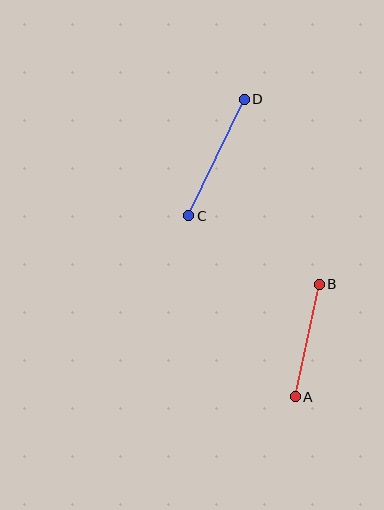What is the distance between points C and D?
The distance is approximately 129 pixels.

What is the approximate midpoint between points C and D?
The midpoint is at approximately (216, 158) pixels.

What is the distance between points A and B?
The distance is approximately 115 pixels.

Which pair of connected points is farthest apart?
Points C and D are farthest apart.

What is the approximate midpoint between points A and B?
The midpoint is at approximately (307, 340) pixels.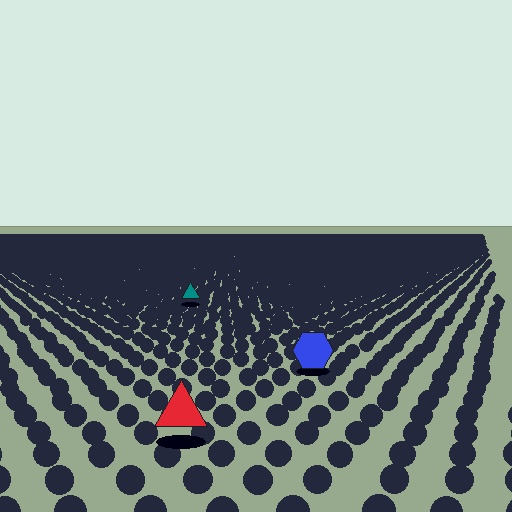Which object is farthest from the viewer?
The teal triangle is farthest from the viewer. It appears smaller and the ground texture around it is denser.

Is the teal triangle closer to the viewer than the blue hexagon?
No. The blue hexagon is closer — you can tell from the texture gradient: the ground texture is coarser near it.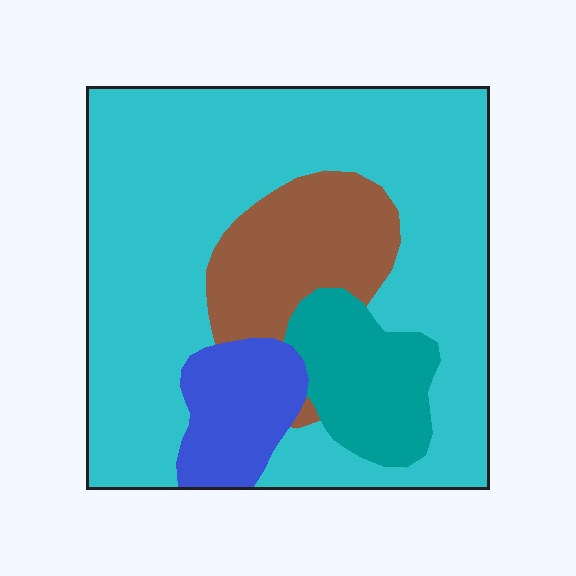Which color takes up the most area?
Cyan, at roughly 65%.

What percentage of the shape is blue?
Blue covers roughly 10% of the shape.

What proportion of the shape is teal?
Teal takes up about one eighth (1/8) of the shape.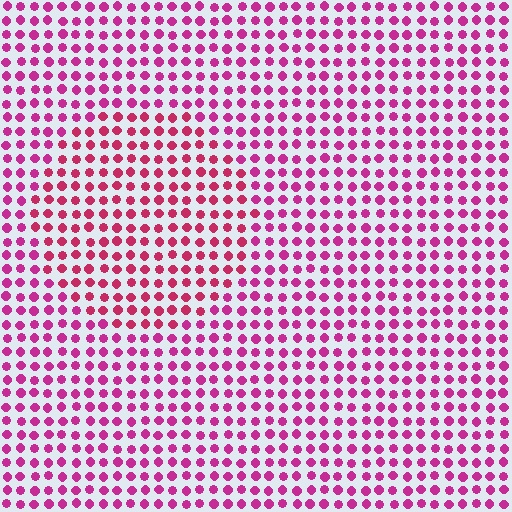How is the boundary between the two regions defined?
The boundary is defined purely by a slight shift in hue (about 20 degrees). Spacing, size, and orientation are identical on both sides.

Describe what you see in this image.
The image is filled with small magenta elements in a uniform arrangement. A circle-shaped region is visible where the elements are tinted to a slightly different hue, forming a subtle color boundary.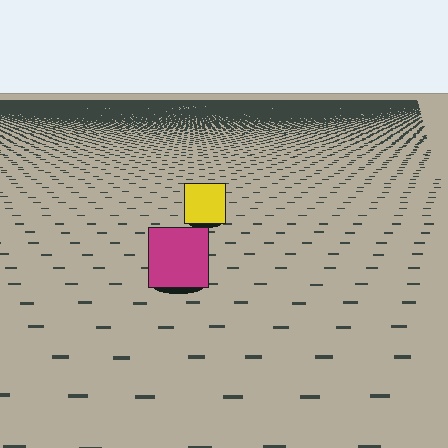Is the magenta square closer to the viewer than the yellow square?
Yes. The magenta square is closer — you can tell from the texture gradient: the ground texture is coarser near it.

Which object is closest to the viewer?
The magenta square is closest. The texture marks near it are larger and more spread out.